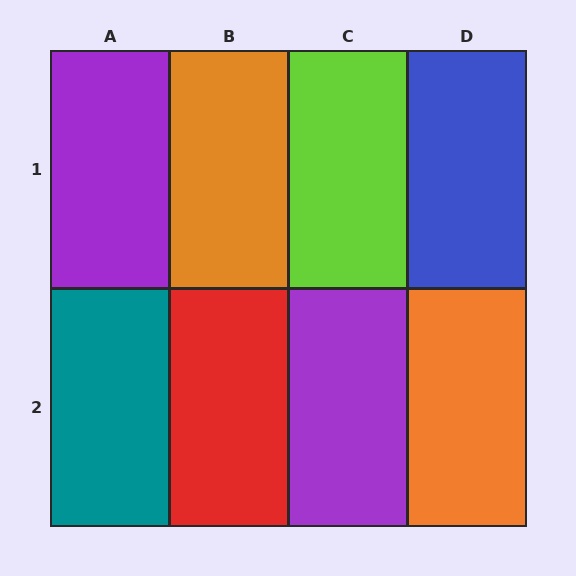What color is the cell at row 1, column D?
Blue.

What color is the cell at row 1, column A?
Purple.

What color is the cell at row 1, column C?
Lime.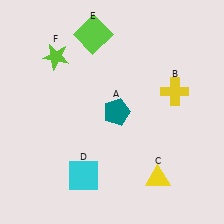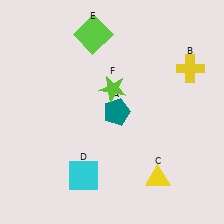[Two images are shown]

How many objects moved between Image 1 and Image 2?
2 objects moved between the two images.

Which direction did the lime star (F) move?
The lime star (F) moved right.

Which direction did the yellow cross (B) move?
The yellow cross (B) moved up.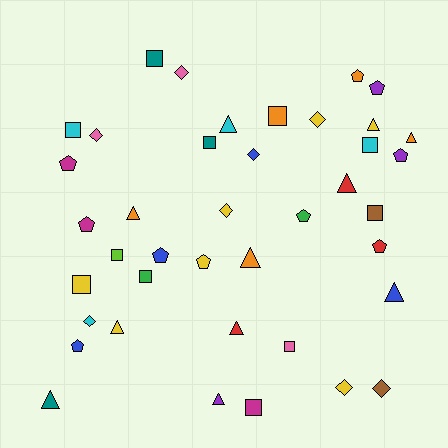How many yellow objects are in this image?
There are 7 yellow objects.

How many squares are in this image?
There are 11 squares.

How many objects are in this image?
There are 40 objects.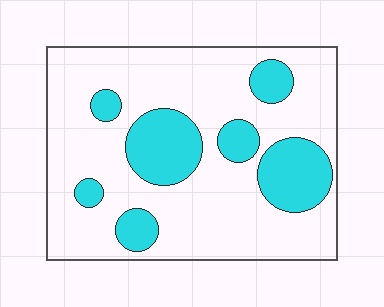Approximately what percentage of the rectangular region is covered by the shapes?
Approximately 25%.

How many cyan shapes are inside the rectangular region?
7.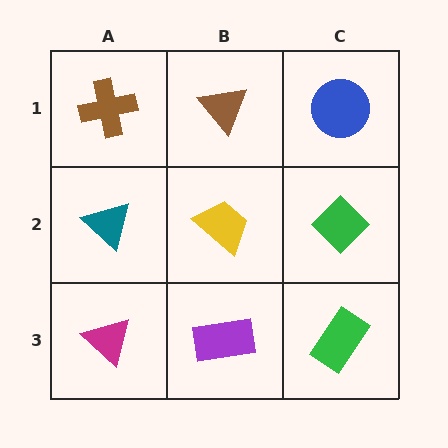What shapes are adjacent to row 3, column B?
A yellow trapezoid (row 2, column B), a magenta triangle (row 3, column A), a green rectangle (row 3, column C).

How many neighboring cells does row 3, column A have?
2.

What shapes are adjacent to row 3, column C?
A green diamond (row 2, column C), a purple rectangle (row 3, column B).